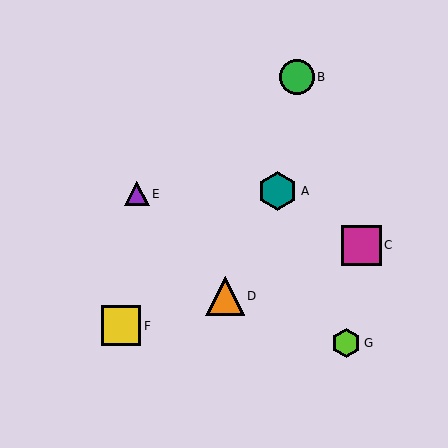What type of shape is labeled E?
Shape E is a purple triangle.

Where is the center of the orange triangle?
The center of the orange triangle is at (225, 296).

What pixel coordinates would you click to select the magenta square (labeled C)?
Click at (361, 245) to select the magenta square C.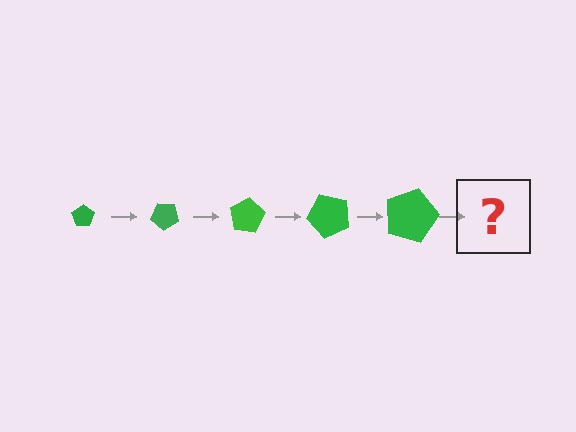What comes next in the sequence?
The next element should be a pentagon, larger than the previous one and rotated 200 degrees from the start.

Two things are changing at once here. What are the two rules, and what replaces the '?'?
The two rules are that the pentagon grows larger each step and it rotates 40 degrees each step. The '?' should be a pentagon, larger than the previous one and rotated 200 degrees from the start.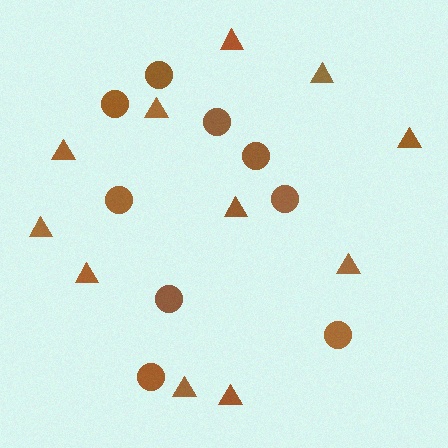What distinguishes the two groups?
There are 2 groups: one group of triangles (11) and one group of circles (9).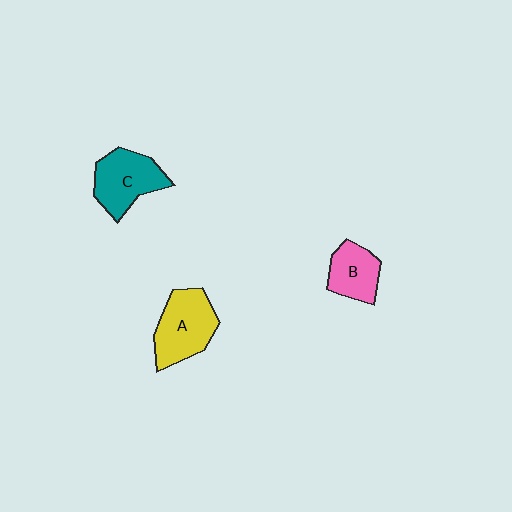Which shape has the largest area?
Shape A (yellow).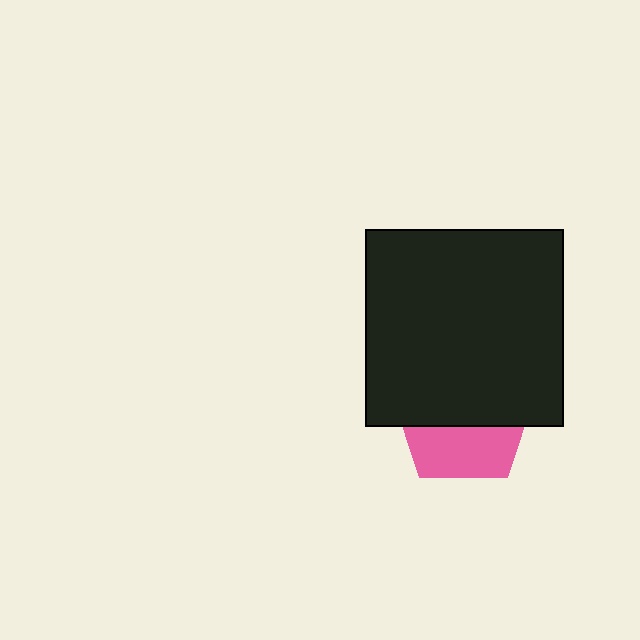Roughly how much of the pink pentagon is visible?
A small part of it is visible (roughly 38%).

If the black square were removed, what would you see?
You would see the complete pink pentagon.